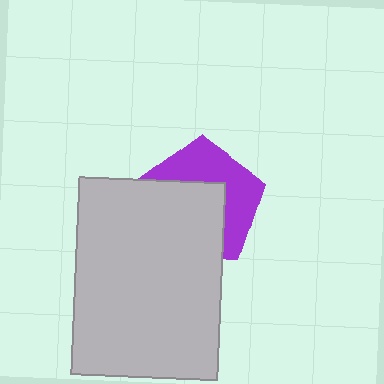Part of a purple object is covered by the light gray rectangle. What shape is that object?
It is a pentagon.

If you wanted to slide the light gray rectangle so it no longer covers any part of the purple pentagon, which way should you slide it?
Slide it toward the lower-left — that is the most direct way to separate the two shapes.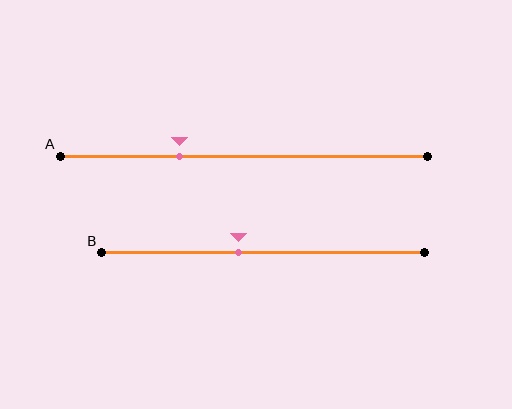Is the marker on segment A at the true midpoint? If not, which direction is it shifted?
No, the marker on segment A is shifted to the left by about 18% of the segment length.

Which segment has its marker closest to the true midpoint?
Segment B has its marker closest to the true midpoint.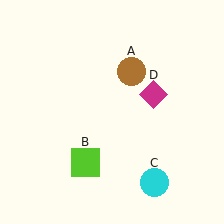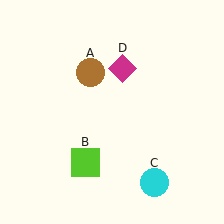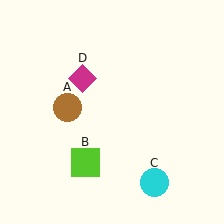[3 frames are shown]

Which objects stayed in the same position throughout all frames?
Lime square (object B) and cyan circle (object C) remained stationary.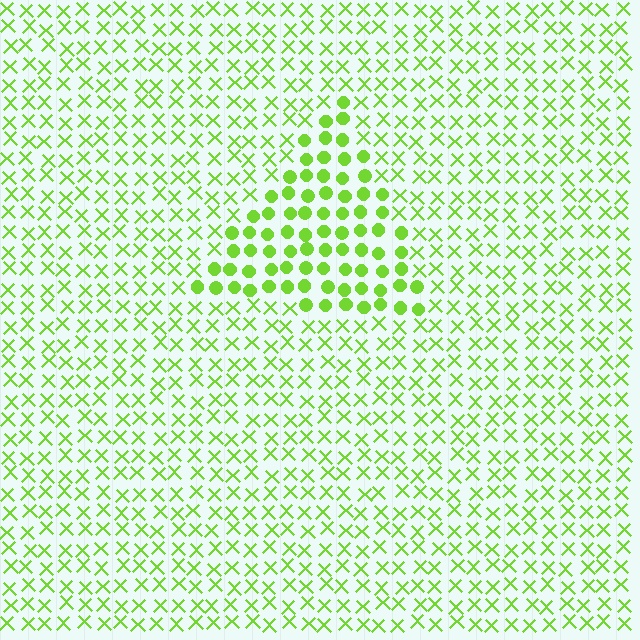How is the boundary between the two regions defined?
The boundary is defined by a change in element shape: circles inside vs. X marks outside. All elements share the same color and spacing.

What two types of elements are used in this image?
The image uses circles inside the triangle region and X marks outside it.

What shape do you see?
I see a triangle.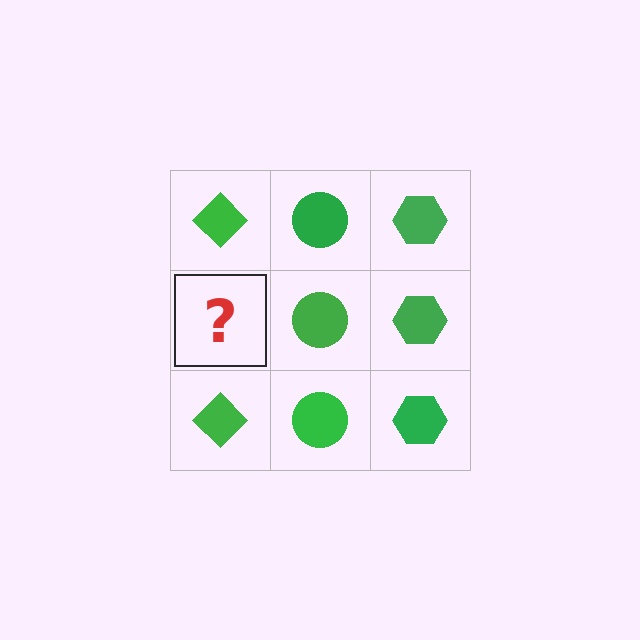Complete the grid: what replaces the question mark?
The question mark should be replaced with a green diamond.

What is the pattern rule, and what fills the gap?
The rule is that each column has a consistent shape. The gap should be filled with a green diamond.